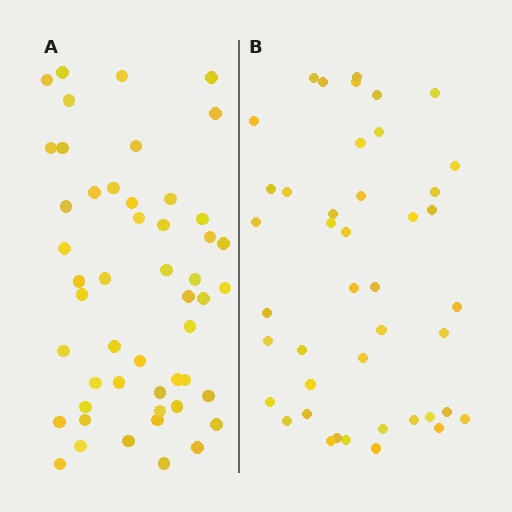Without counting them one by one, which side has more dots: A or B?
Region A (the left region) has more dots.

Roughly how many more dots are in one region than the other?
Region A has roughly 8 or so more dots than region B.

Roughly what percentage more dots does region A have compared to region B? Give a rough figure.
About 15% more.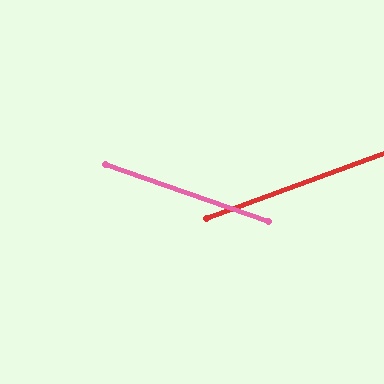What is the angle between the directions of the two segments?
Approximately 39 degrees.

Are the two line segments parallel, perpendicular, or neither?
Neither parallel nor perpendicular — they differ by about 39°.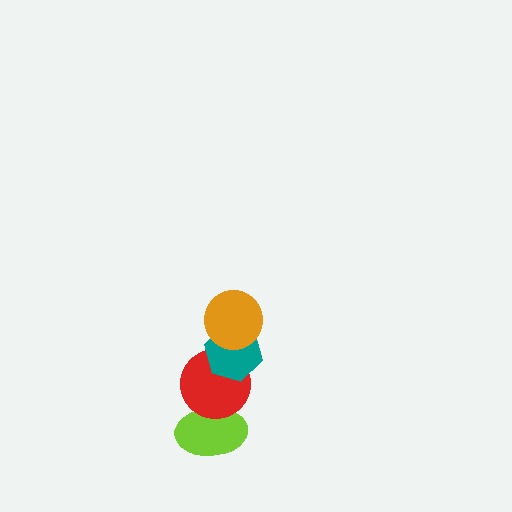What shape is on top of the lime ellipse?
The red circle is on top of the lime ellipse.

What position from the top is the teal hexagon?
The teal hexagon is 2nd from the top.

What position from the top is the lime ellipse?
The lime ellipse is 4th from the top.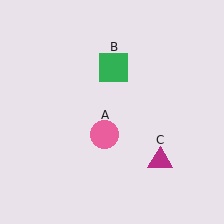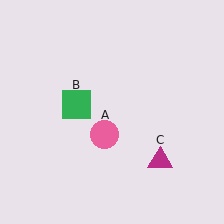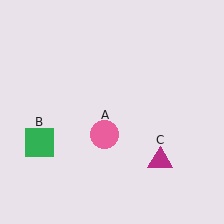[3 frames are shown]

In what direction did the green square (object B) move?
The green square (object B) moved down and to the left.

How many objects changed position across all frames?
1 object changed position: green square (object B).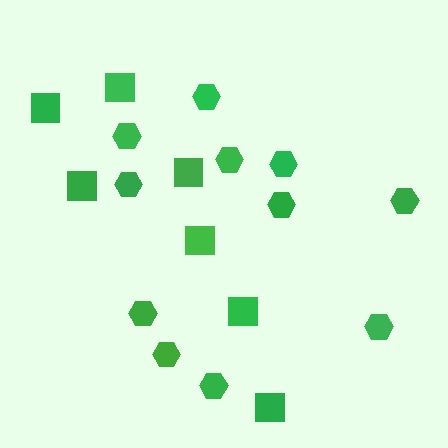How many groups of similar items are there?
There are 2 groups: one group of squares (7) and one group of hexagons (11).